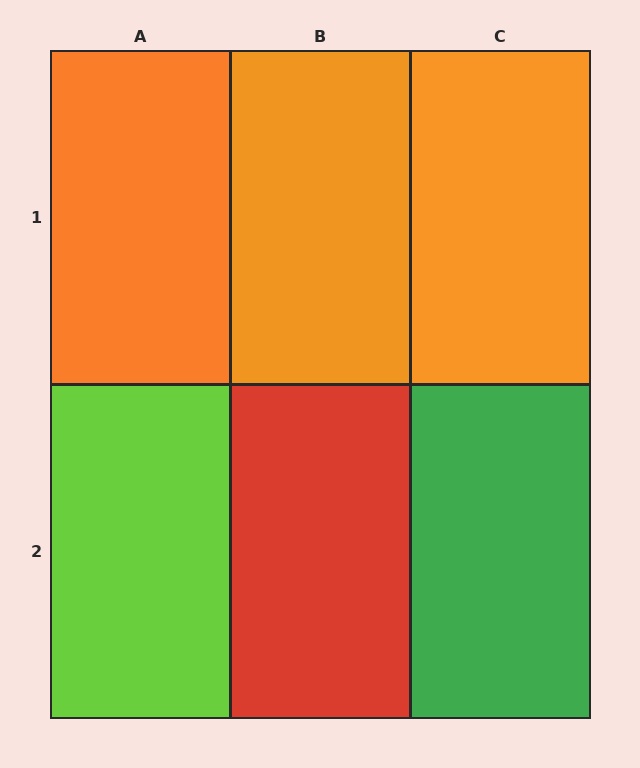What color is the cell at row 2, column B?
Red.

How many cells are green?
1 cell is green.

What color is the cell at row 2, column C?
Green.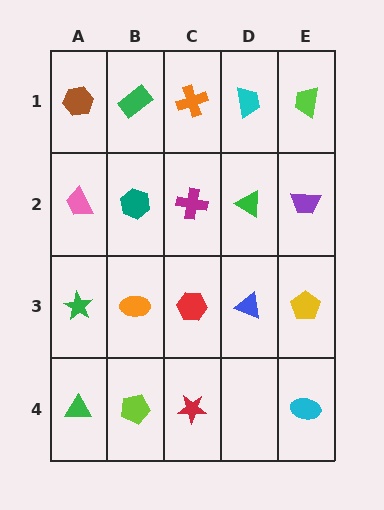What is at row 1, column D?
A cyan trapezoid.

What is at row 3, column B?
An orange ellipse.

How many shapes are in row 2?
5 shapes.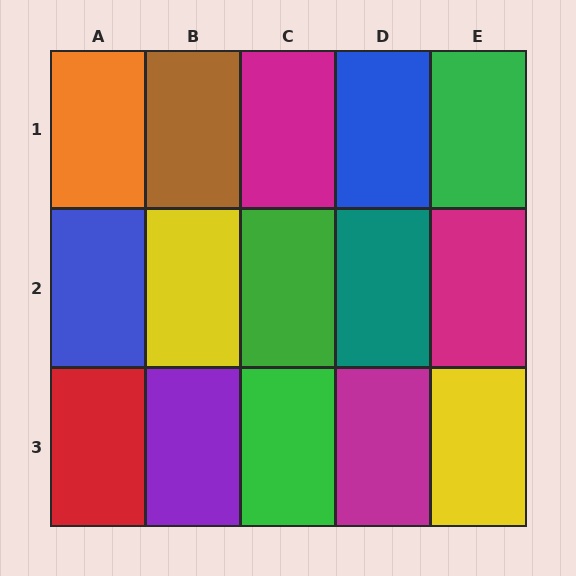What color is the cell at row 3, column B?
Purple.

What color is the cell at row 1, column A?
Orange.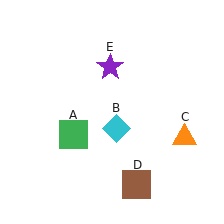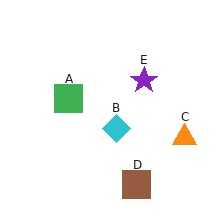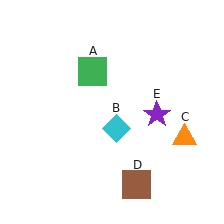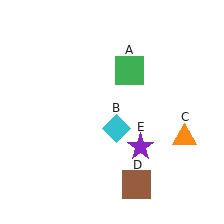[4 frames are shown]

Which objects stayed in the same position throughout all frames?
Cyan diamond (object B) and orange triangle (object C) and brown square (object D) remained stationary.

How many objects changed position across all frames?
2 objects changed position: green square (object A), purple star (object E).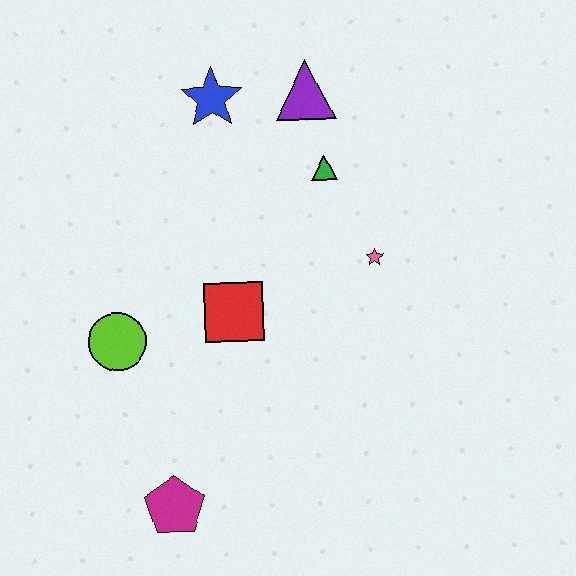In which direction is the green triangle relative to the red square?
The green triangle is above the red square.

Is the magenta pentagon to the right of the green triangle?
No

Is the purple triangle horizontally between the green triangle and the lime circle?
Yes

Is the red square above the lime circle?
Yes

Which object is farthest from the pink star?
The magenta pentagon is farthest from the pink star.